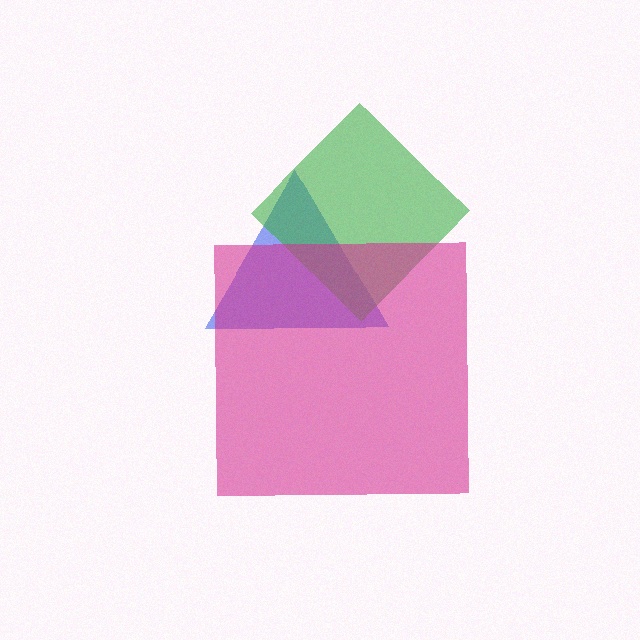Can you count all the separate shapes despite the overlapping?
Yes, there are 3 separate shapes.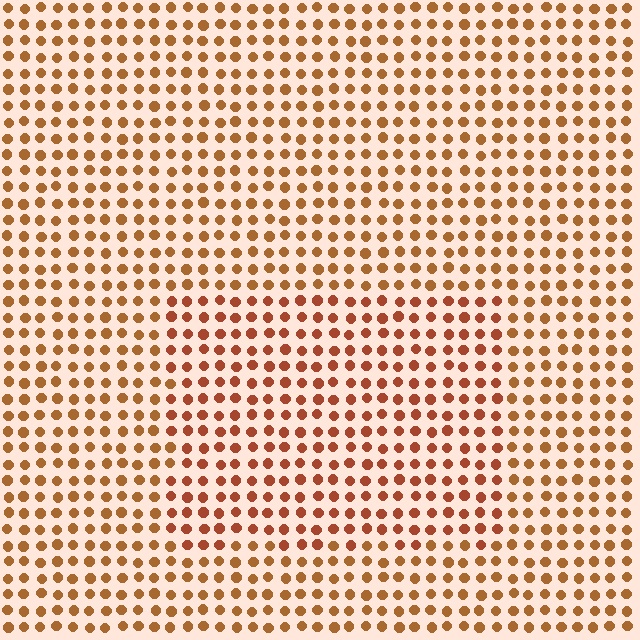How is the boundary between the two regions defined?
The boundary is defined purely by a slight shift in hue (about 18 degrees). Spacing, size, and orientation are identical on both sides.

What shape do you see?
I see a rectangle.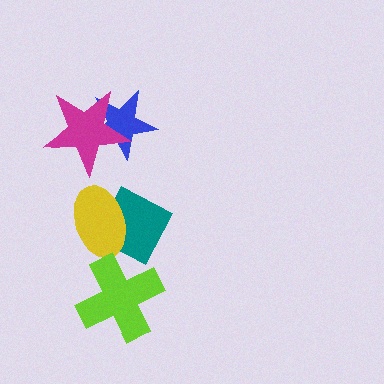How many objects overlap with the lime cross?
1 object overlaps with the lime cross.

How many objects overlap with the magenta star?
1 object overlaps with the magenta star.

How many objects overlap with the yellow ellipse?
1 object overlaps with the yellow ellipse.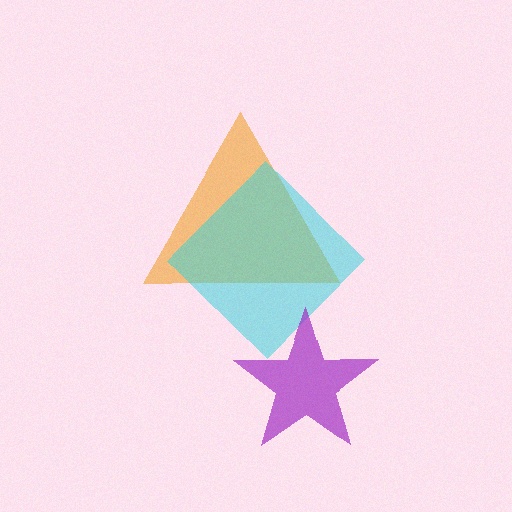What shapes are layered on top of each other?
The layered shapes are: an orange triangle, a cyan diamond, a purple star.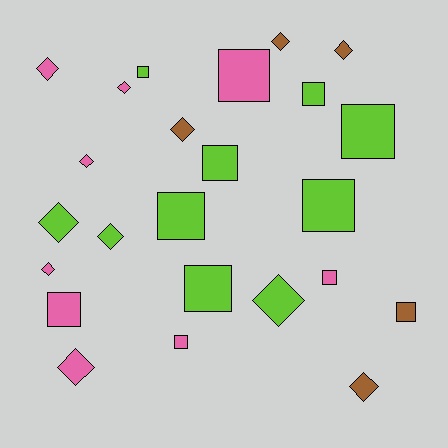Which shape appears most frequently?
Square, with 12 objects.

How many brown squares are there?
There is 1 brown square.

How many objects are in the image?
There are 24 objects.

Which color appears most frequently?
Lime, with 10 objects.